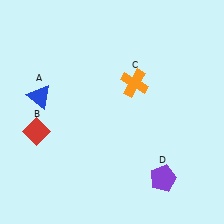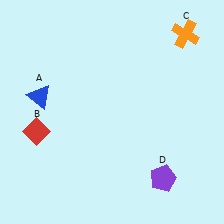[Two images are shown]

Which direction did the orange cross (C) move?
The orange cross (C) moved right.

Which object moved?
The orange cross (C) moved right.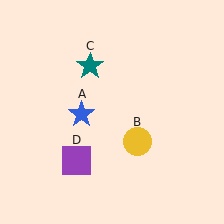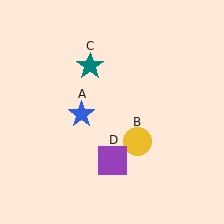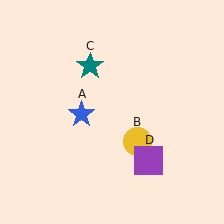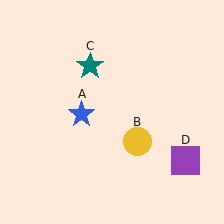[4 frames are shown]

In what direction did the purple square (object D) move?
The purple square (object D) moved right.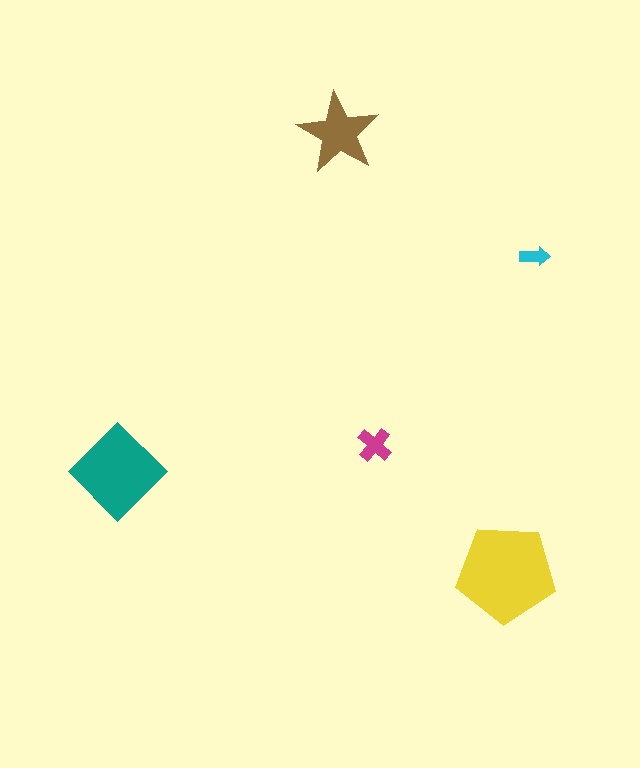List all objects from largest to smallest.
The yellow pentagon, the teal diamond, the brown star, the magenta cross, the cyan arrow.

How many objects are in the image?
There are 5 objects in the image.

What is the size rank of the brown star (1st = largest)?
3rd.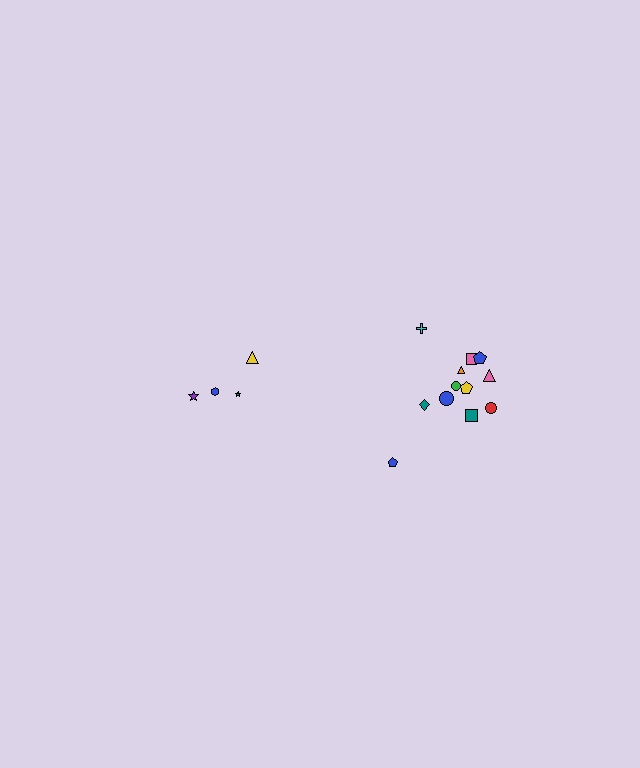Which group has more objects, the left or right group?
The right group.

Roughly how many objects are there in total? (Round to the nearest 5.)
Roughly 15 objects in total.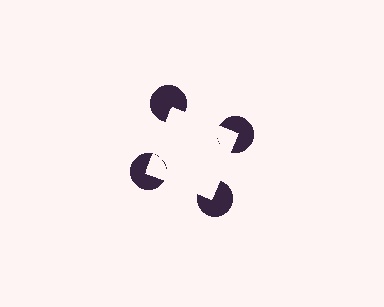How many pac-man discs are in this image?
There are 4 — one at each vertex of the illusory square.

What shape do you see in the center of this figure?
An illusory square — its edges are inferred from the aligned wedge cuts in the pac-man discs, not physically drawn.